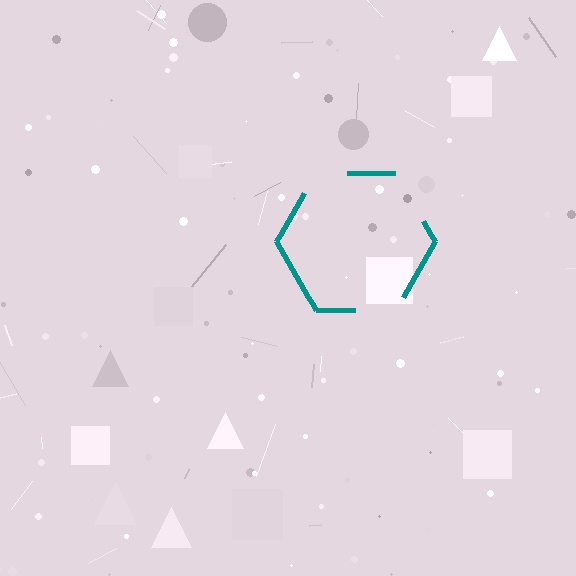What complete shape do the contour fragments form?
The contour fragments form a hexagon.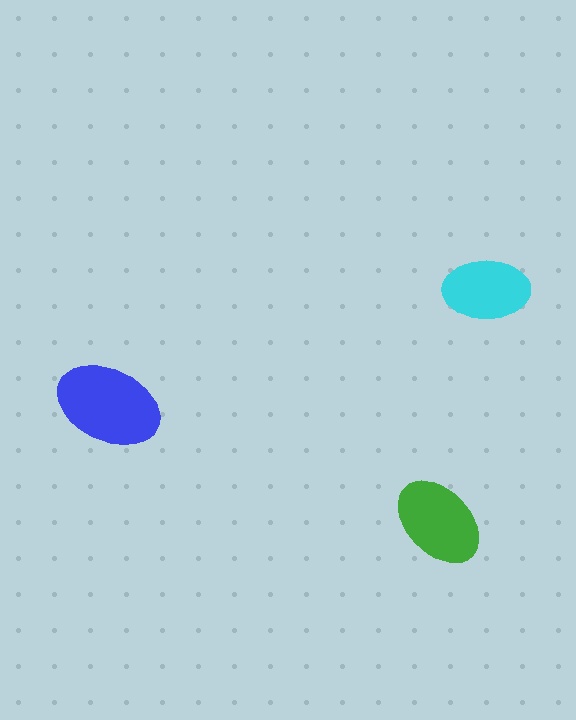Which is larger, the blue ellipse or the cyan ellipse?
The blue one.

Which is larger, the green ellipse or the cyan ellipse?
The green one.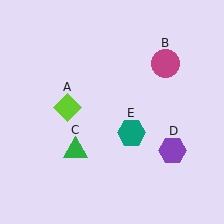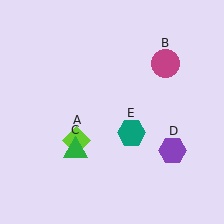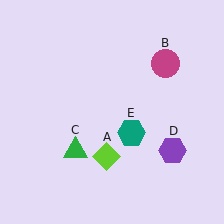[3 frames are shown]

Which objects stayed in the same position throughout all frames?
Magenta circle (object B) and green triangle (object C) and purple hexagon (object D) and teal hexagon (object E) remained stationary.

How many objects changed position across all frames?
1 object changed position: lime diamond (object A).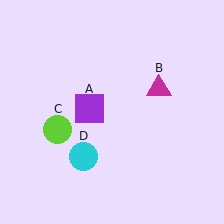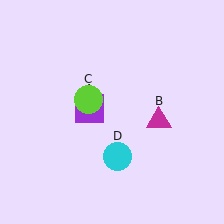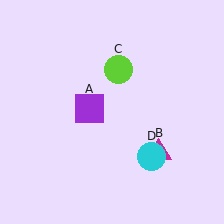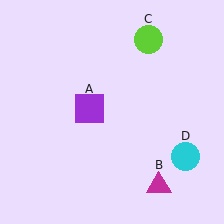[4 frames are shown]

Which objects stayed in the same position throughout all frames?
Purple square (object A) remained stationary.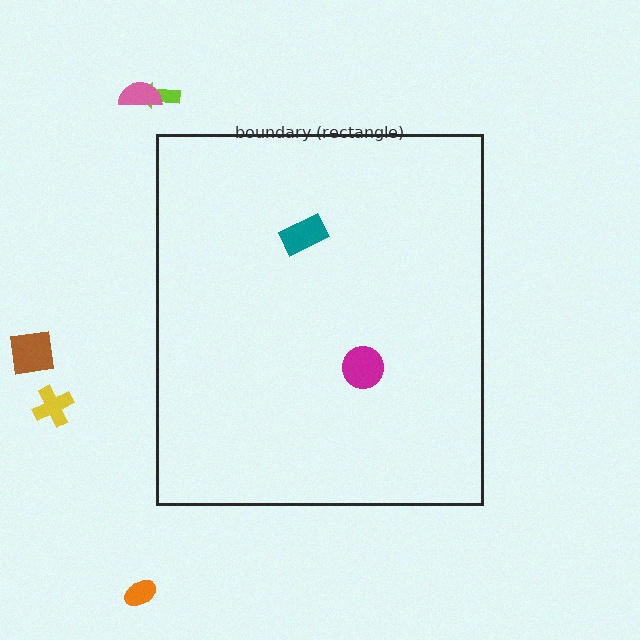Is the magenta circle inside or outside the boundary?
Inside.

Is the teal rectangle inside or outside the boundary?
Inside.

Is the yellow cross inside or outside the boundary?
Outside.